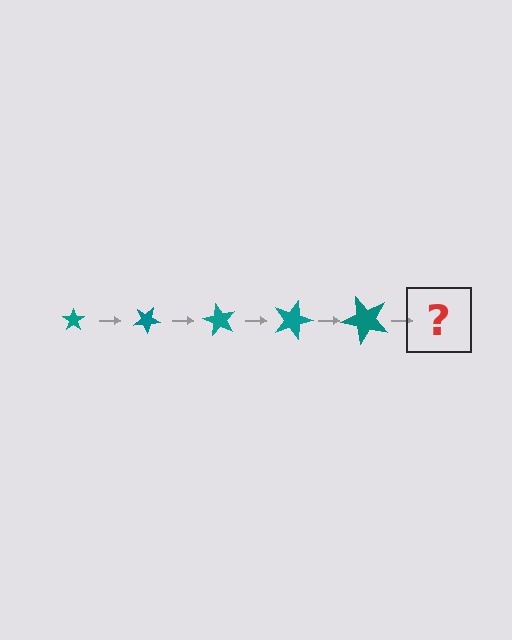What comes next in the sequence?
The next element should be a star, larger than the previous one and rotated 150 degrees from the start.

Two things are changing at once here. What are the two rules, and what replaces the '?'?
The two rules are that the star grows larger each step and it rotates 30 degrees each step. The '?' should be a star, larger than the previous one and rotated 150 degrees from the start.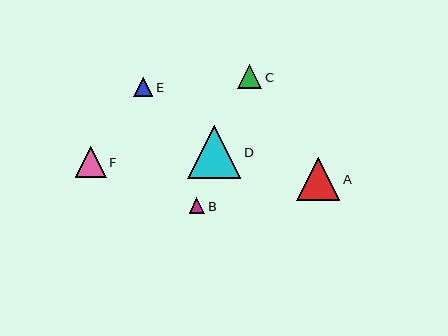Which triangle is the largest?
Triangle D is the largest with a size of approximately 53 pixels.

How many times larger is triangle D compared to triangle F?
Triangle D is approximately 1.7 times the size of triangle F.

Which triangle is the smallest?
Triangle B is the smallest with a size of approximately 16 pixels.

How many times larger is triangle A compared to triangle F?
Triangle A is approximately 1.4 times the size of triangle F.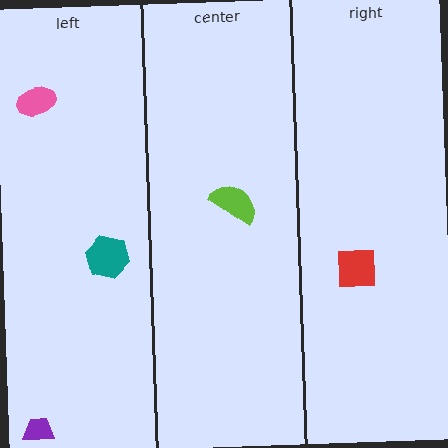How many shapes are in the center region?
1.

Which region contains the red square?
The right region.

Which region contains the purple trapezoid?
The left region.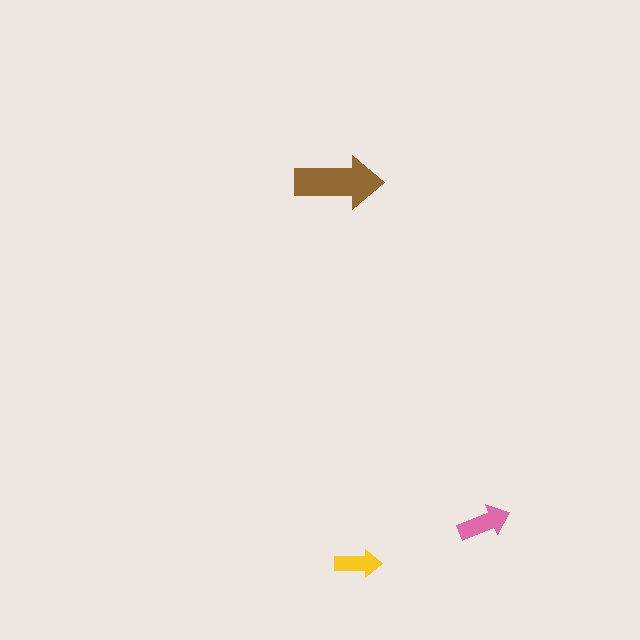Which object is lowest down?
The yellow arrow is bottommost.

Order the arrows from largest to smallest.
the brown one, the pink one, the yellow one.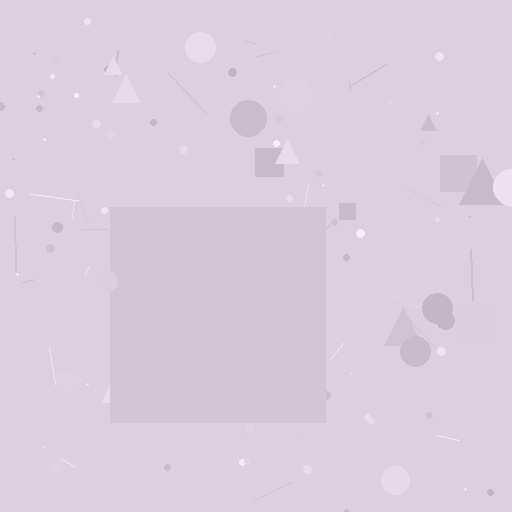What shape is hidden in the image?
A square is hidden in the image.